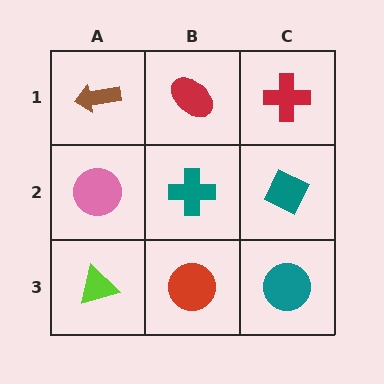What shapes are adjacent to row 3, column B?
A teal cross (row 2, column B), a lime triangle (row 3, column A), a teal circle (row 3, column C).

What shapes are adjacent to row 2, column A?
A brown arrow (row 1, column A), a lime triangle (row 3, column A), a teal cross (row 2, column B).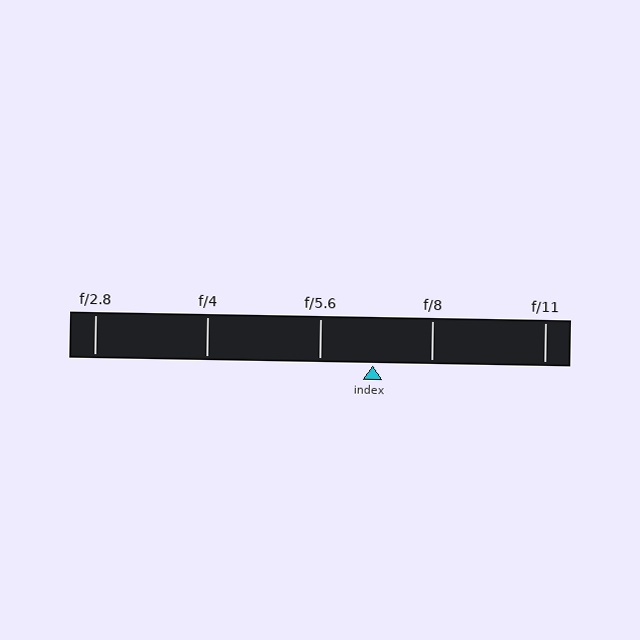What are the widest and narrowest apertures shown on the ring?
The widest aperture shown is f/2.8 and the narrowest is f/11.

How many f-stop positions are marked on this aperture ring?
There are 5 f-stop positions marked.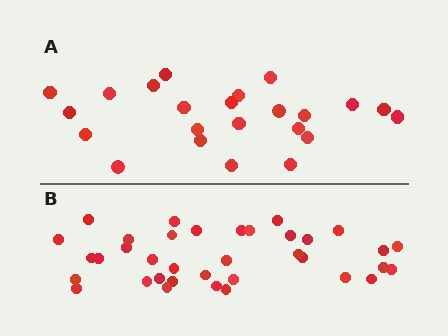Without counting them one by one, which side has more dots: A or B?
Region B (the bottom region) has more dots.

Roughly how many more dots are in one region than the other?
Region B has approximately 15 more dots than region A.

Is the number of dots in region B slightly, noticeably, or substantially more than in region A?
Region B has substantially more. The ratio is roughly 1.6 to 1.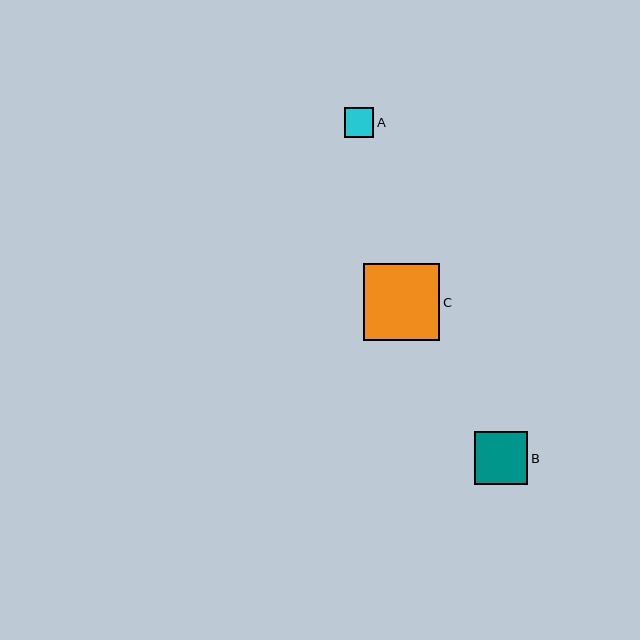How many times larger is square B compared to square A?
Square B is approximately 1.8 times the size of square A.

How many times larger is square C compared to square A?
Square C is approximately 2.6 times the size of square A.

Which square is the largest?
Square C is the largest with a size of approximately 76 pixels.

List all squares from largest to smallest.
From largest to smallest: C, B, A.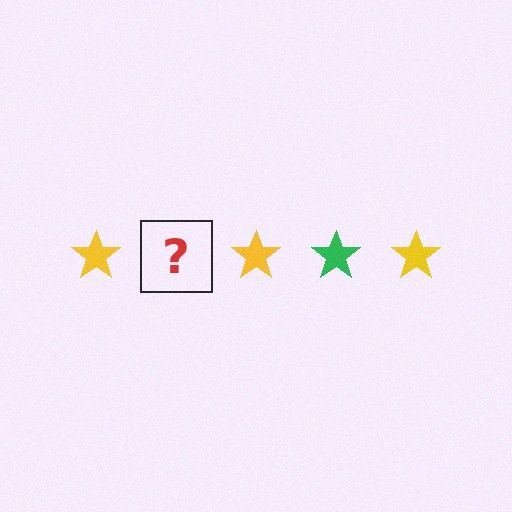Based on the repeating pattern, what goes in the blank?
The blank should be a green star.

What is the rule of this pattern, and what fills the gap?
The rule is that the pattern cycles through yellow, green stars. The gap should be filled with a green star.